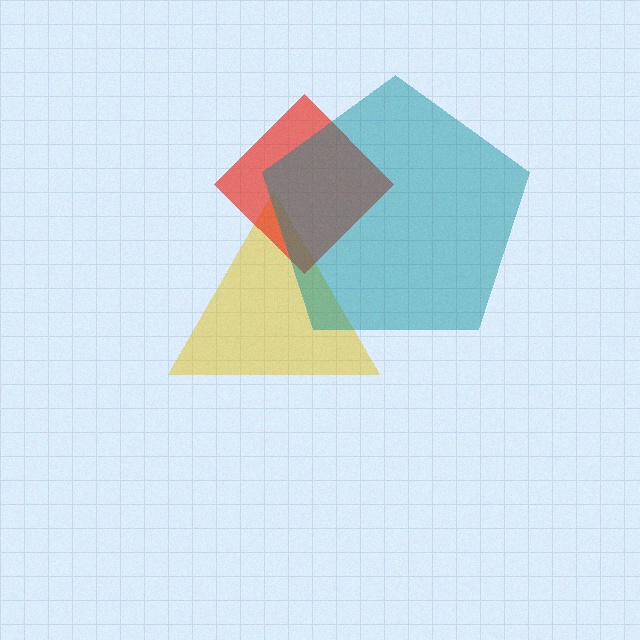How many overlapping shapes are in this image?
There are 3 overlapping shapes in the image.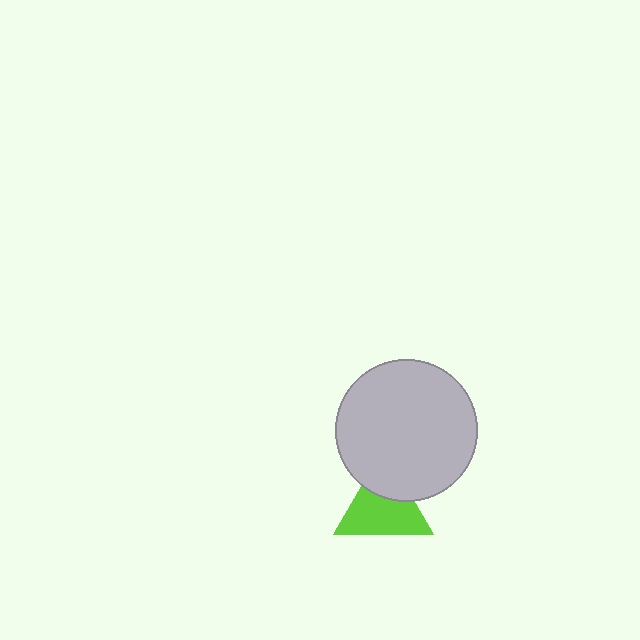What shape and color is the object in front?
The object in front is a light gray circle.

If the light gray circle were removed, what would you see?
You would see the complete lime triangle.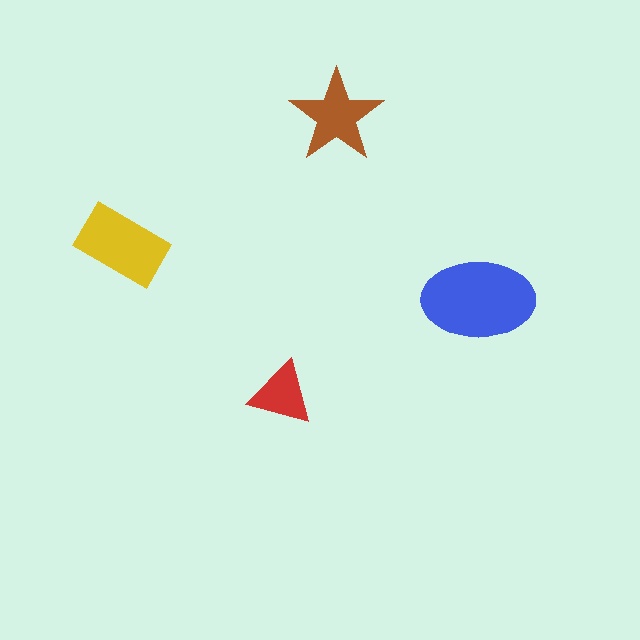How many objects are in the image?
There are 4 objects in the image.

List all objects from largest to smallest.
The blue ellipse, the yellow rectangle, the brown star, the red triangle.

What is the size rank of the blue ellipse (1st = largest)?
1st.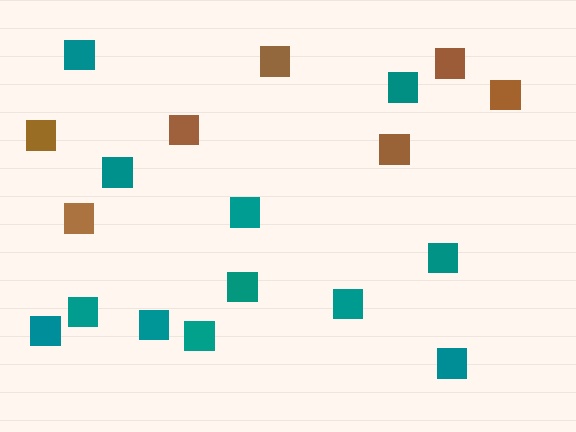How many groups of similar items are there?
There are 2 groups: one group of brown squares (7) and one group of teal squares (12).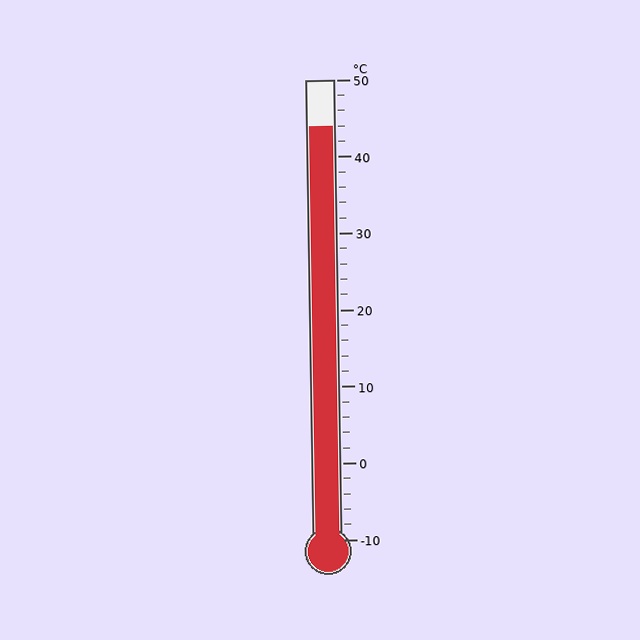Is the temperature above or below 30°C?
The temperature is above 30°C.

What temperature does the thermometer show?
The thermometer shows approximately 44°C.